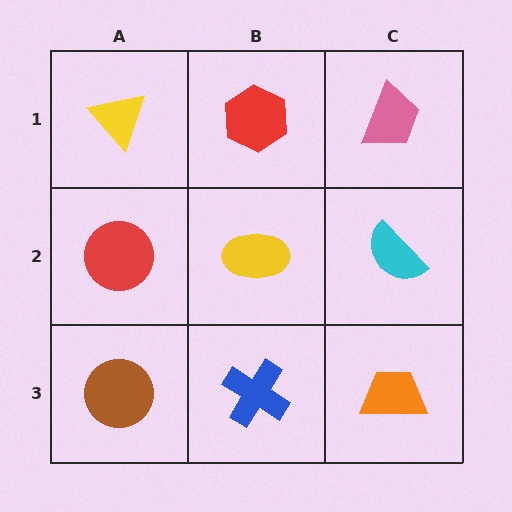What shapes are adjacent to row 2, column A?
A yellow triangle (row 1, column A), a brown circle (row 3, column A), a yellow ellipse (row 2, column B).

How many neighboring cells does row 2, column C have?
3.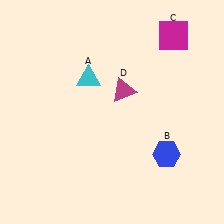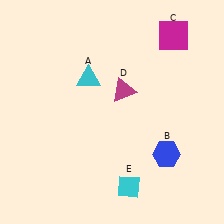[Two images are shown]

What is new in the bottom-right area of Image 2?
A cyan diamond (E) was added in the bottom-right area of Image 2.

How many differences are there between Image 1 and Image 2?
There is 1 difference between the two images.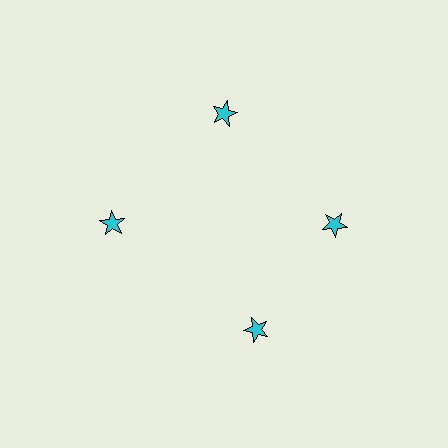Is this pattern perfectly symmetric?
No. The 4 cyan stars are arranged in a ring, but one element near the 6 o'clock position is rotated out of alignment along the ring, breaking the 4-fold rotational symmetry.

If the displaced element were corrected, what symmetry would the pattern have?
It would have 4-fold rotational symmetry — the pattern would map onto itself every 90 degrees.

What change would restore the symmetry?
The symmetry would be restored by rotating it back into even spacing with its neighbors so that all 4 stars sit at equal angles and equal distance from the center.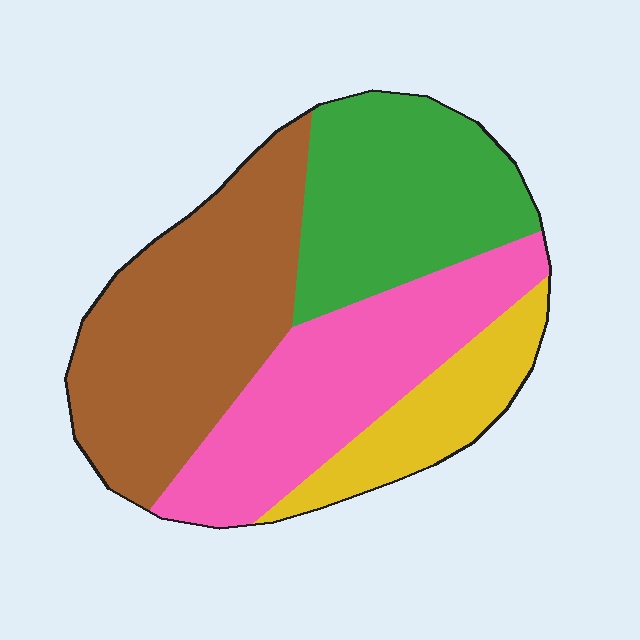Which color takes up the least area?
Yellow, at roughly 15%.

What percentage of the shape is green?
Green covers 25% of the shape.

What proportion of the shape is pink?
Pink covers 27% of the shape.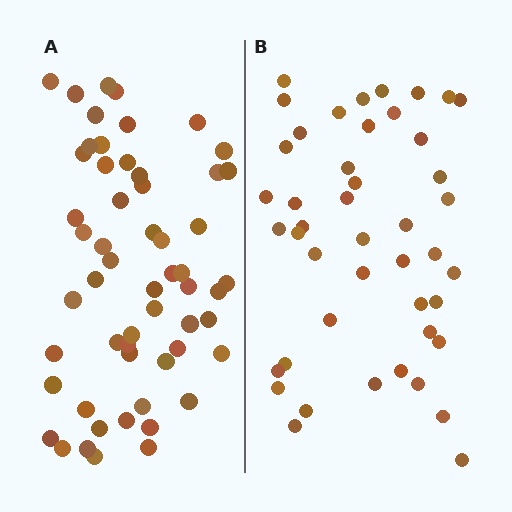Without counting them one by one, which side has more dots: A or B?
Region A (the left region) has more dots.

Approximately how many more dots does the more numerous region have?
Region A has roughly 12 or so more dots than region B.